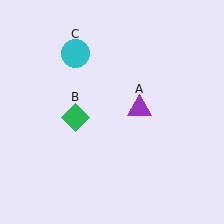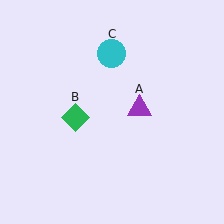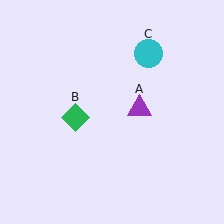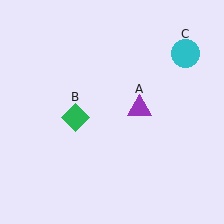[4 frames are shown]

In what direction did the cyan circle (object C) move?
The cyan circle (object C) moved right.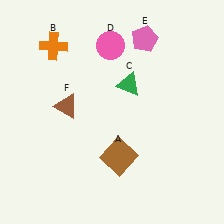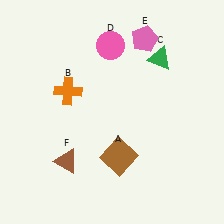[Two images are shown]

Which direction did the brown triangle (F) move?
The brown triangle (F) moved down.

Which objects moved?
The objects that moved are: the orange cross (B), the green triangle (C), the brown triangle (F).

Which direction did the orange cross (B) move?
The orange cross (B) moved down.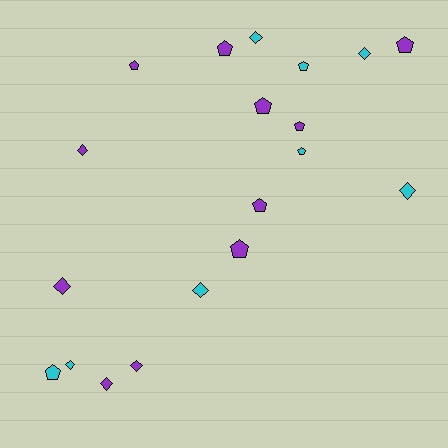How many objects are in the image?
There are 19 objects.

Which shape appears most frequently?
Pentagon, with 10 objects.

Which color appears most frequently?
Purple, with 11 objects.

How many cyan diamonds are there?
There are 5 cyan diamonds.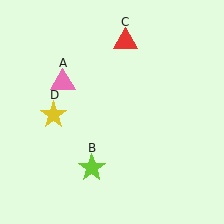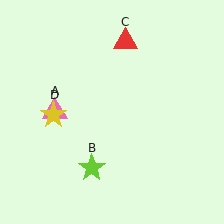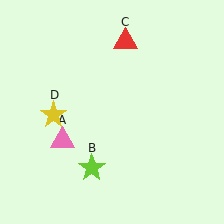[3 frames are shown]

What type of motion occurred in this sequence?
The pink triangle (object A) rotated counterclockwise around the center of the scene.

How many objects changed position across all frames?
1 object changed position: pink triangle (object A).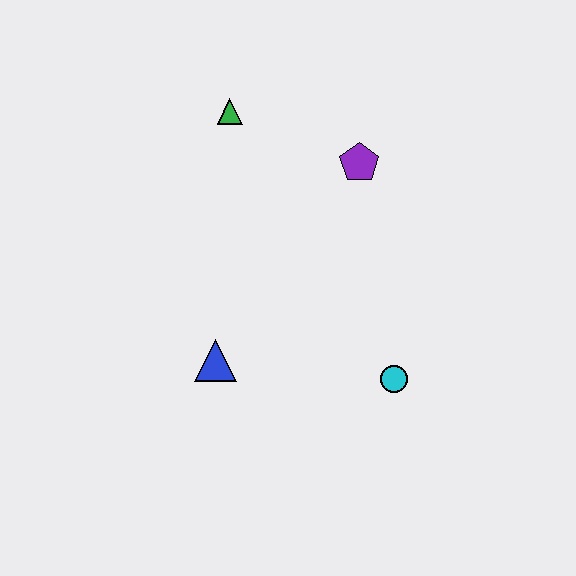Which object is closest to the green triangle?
The purple pentagon is closest to the green triangle.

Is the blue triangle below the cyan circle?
No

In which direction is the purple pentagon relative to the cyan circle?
The purple pentagon is above the cyan circle.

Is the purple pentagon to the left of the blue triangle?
No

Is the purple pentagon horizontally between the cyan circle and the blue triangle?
Yes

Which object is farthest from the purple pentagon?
The blue triangle is farthest from the purple pentagon.